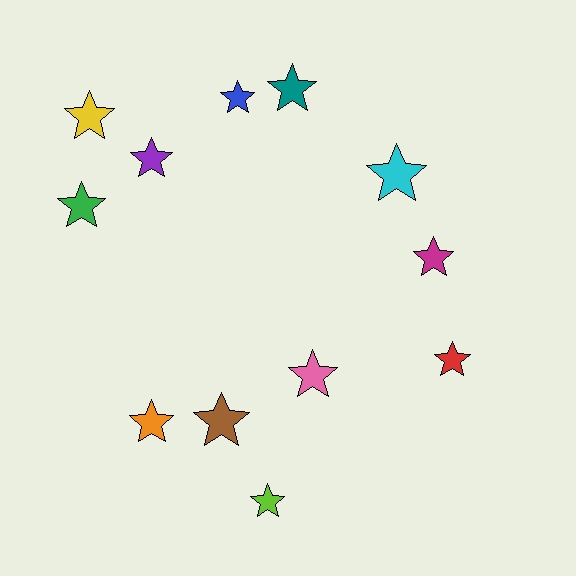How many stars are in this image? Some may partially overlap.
There are 12 stars.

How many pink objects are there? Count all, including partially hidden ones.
There is 1 pink object.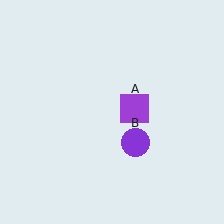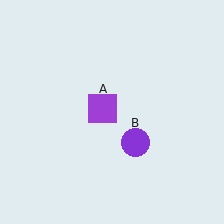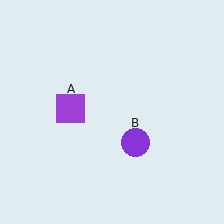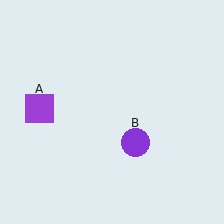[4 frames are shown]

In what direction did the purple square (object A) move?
The purple square (object A) moved left.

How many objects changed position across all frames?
1 object changed position: purple square (object A).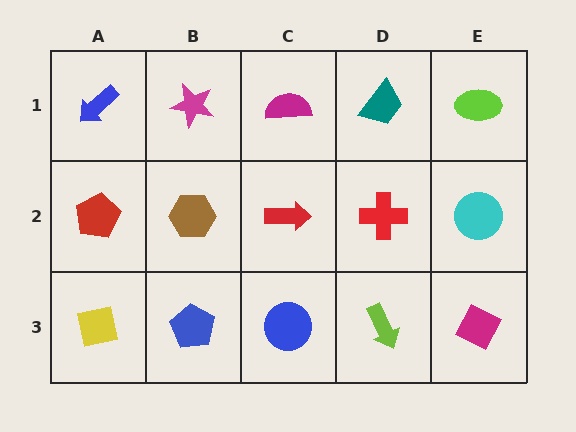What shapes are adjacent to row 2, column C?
A magenta semicircle (row 1, column C), a blue circle (row 3, column C), a brown hexagon (row 2, column B), a red cross (row 2, column D).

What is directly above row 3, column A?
A red pentagon.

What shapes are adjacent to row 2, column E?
A lime ellipse (row 1, column E), a magenta diamond (row 3, column E), a red cross (row 2, column D).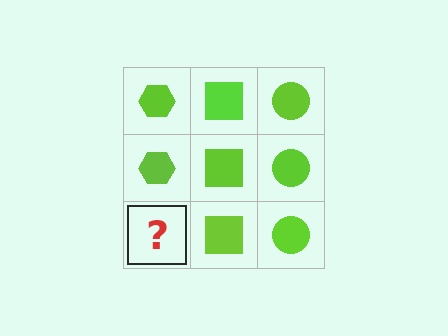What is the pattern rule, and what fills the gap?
The rule is that each column has a consistent shape. The gap should be filled with a lime hexagon.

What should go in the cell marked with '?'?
The missing cell should contain a lime hexagon.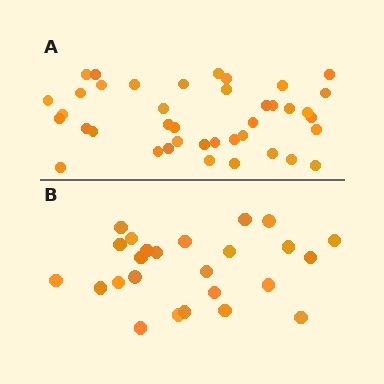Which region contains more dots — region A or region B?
Region A (the top region) has more dots.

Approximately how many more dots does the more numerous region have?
Region A has approximately 15 more dots than region B.